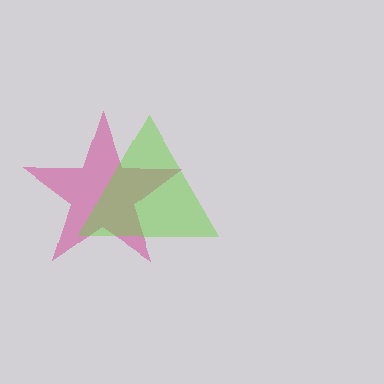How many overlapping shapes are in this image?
There are 2 overlapping shapes in the image.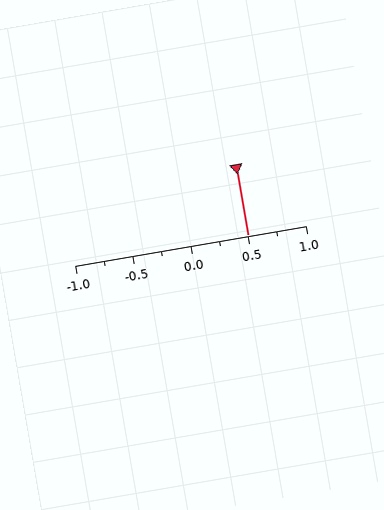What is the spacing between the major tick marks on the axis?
The major ticks are spaced 0.5 apart.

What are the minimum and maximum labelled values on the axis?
The axis runs from -1.0 to 1.0.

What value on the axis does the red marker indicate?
The marker indicates approximately 0.5.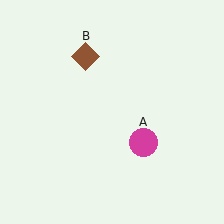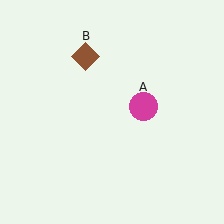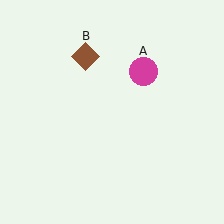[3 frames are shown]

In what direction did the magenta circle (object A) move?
The magenta circle (object A) moved up.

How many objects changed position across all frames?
1 object changed position: magenta circle (object A).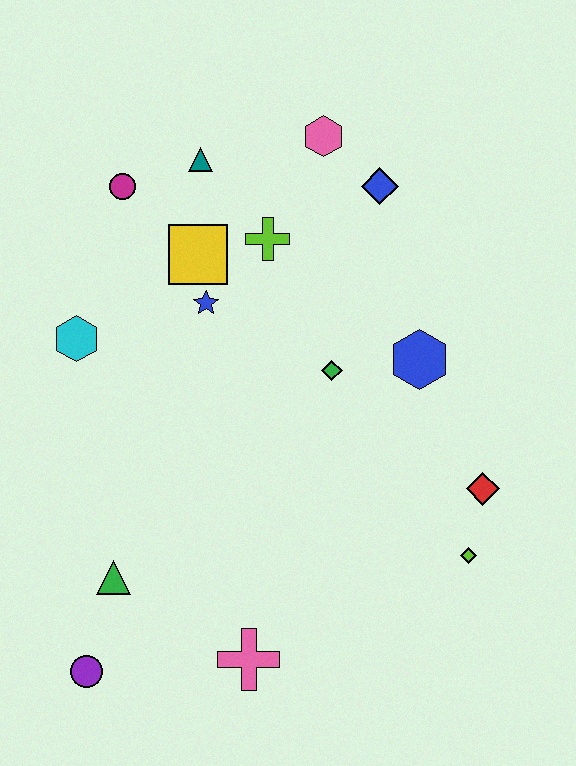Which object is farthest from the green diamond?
The purple circle is farthest from the green diamond.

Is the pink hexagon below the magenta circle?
No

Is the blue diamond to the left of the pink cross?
No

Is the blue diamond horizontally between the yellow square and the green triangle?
No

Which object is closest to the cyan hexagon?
The blue star is closest to the cyan hexagon.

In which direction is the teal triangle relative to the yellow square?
The teal triangle is above the yellow square.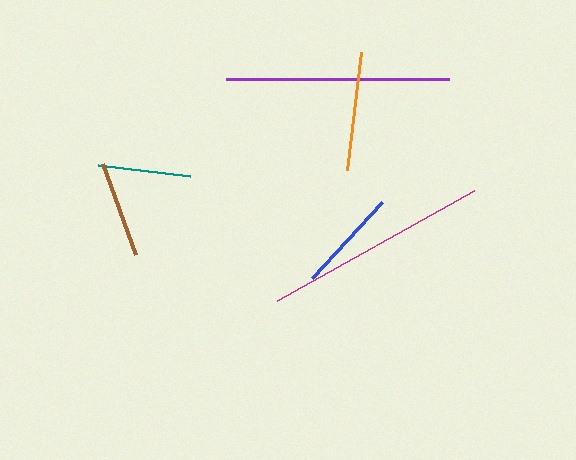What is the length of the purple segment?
The purple segment is approximately 223 pixels long.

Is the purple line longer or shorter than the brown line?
The purple line is longer than the brown line.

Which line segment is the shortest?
The teal line is the shortest at approximately 92 pixels.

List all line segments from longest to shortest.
From longest to shortest: magenta, purple, orange, blue, brown, teal.